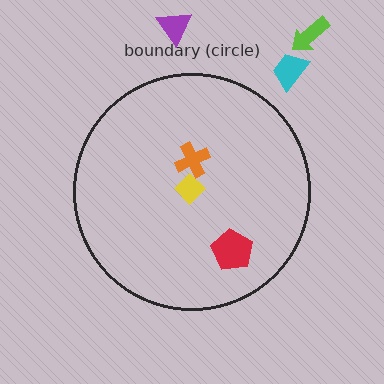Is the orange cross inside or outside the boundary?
Inside.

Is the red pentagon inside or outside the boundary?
Inside.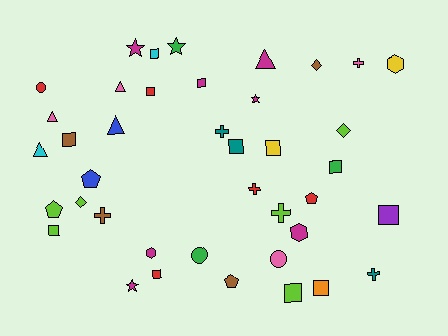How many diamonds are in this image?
There are 3 diamonds.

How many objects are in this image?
There are 40 objects.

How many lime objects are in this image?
There are 6 lime objects.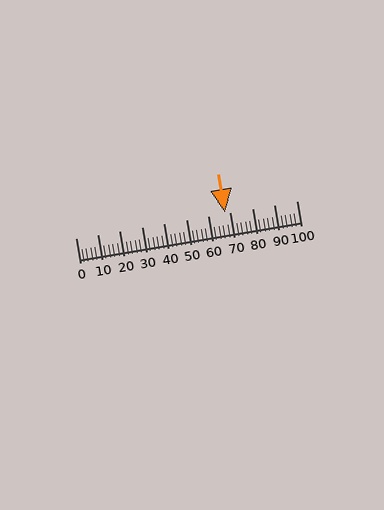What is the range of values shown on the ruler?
The ruler shows values from 0 to 100.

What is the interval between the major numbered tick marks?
The major tick marks are spaced 10 units apart.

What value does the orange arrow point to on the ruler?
The orange arrow points to approximately 68.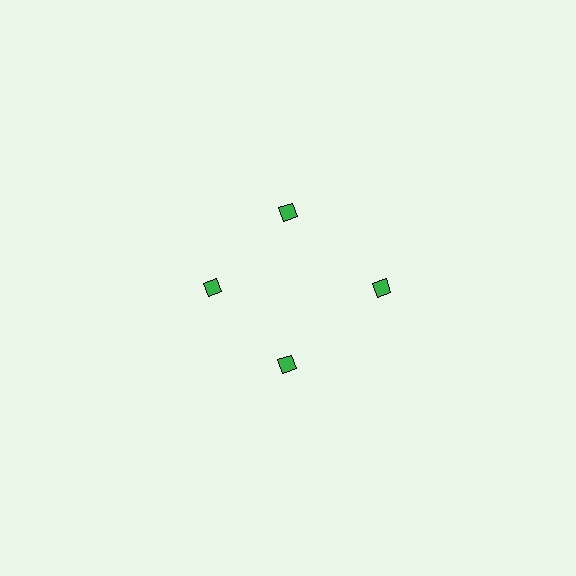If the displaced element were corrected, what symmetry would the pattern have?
It would have 4-fold rotational symmetry — the pattern would map onto itself every 90 degrees.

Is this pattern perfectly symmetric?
No. The 4 green diamonds are arranged in a ring, but one element near the 3 o'clock position is pushed outward from the center, breaking the 4-fold rotational symmetry.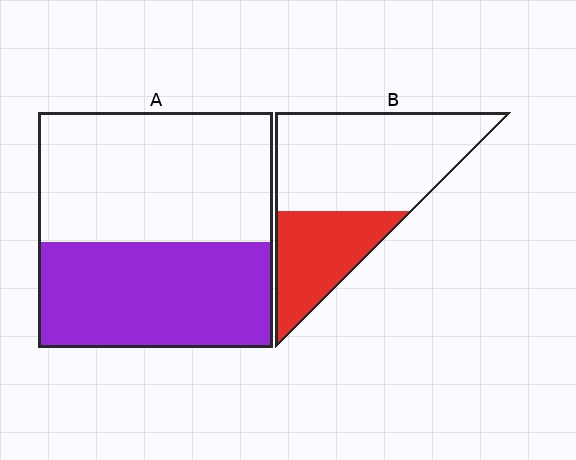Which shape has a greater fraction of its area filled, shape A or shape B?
Shape A.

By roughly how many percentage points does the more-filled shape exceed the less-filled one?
By roughly 10 percentage points (A over B).